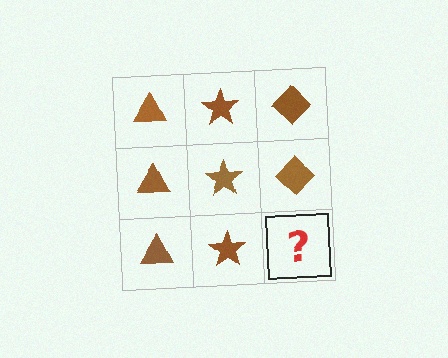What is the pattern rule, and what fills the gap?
The rule is that each column has a consistent shape. The gap should be filled with a brown diamond.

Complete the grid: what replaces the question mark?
The question mark should be replaced with a brown diamond.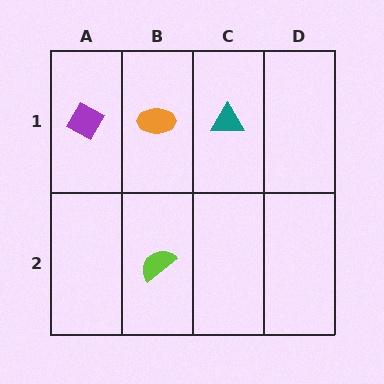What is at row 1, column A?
A purple diamond.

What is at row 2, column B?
A lime semicircle.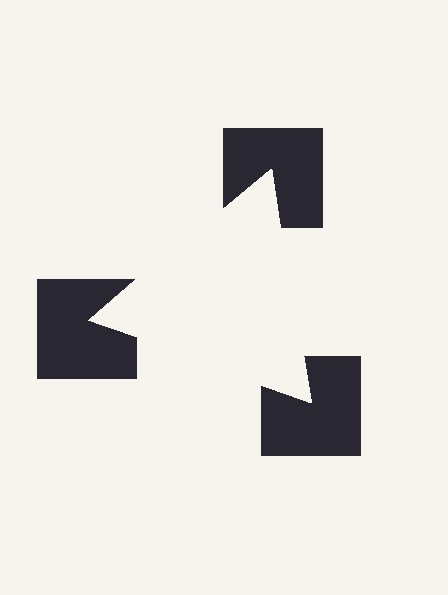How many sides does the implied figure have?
3 sides.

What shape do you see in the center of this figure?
An illusory triangle — its edges are inferred from the aligned wedge cuts in the notched squares, not physically drawn.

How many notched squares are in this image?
There are 3 — one at each vertex of the illusory triangle.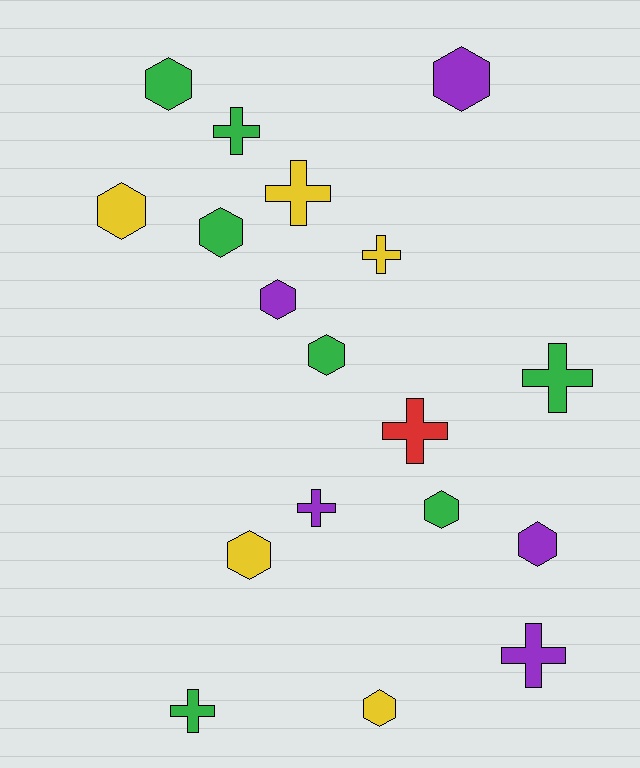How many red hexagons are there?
There are no red hexagons.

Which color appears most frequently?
Green, with 7 objects.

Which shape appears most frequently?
Hexagon, with 10 objects.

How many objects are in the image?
There are 18 objects.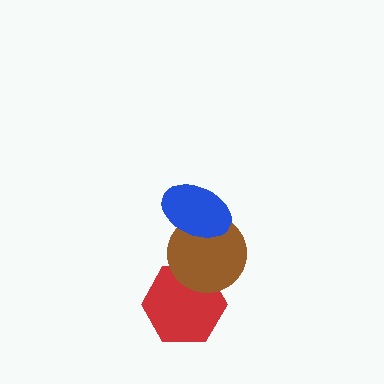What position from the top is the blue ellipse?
The blue ellipse is 1st from the top.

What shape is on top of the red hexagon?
The brown circle is on top of the red hexagon.